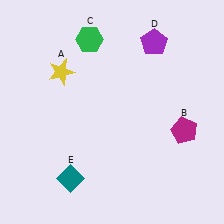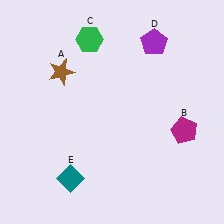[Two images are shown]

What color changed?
The star (A) changed from yellow in Image 1 to brown in Image 2.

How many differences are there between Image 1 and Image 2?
There is 1 difference between the two images.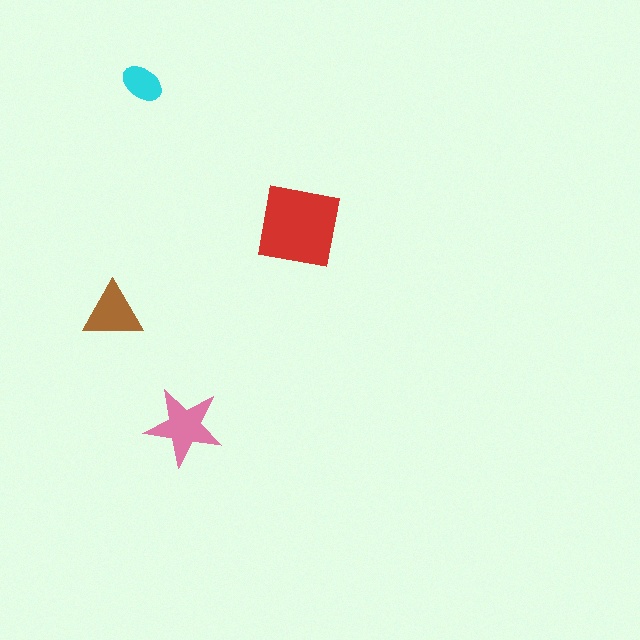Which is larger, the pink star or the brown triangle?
The pink star.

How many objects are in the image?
There are 4 objects in the image.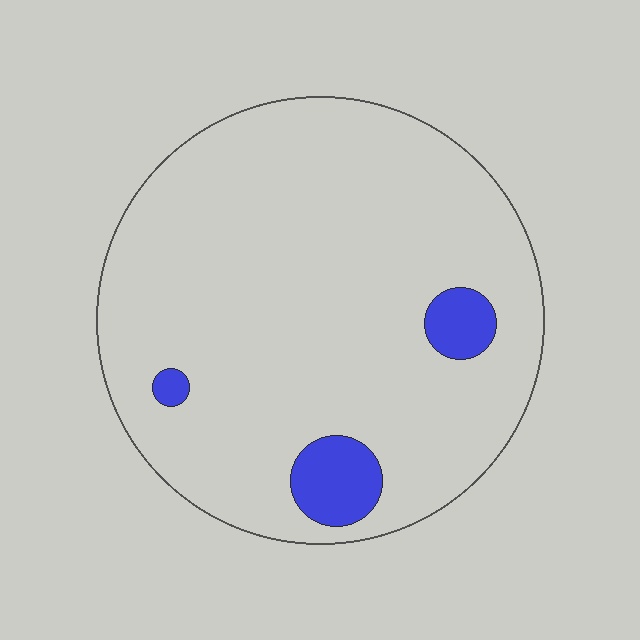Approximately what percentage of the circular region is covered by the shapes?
Approximately 10%.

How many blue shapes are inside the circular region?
3.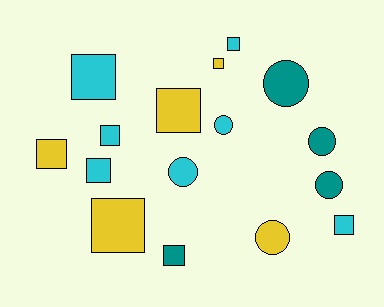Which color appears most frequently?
Cyan, with 7 objects.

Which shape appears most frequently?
Square, with 10 objects.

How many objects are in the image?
There are 16 objects.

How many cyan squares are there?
There are 5 cyan squares.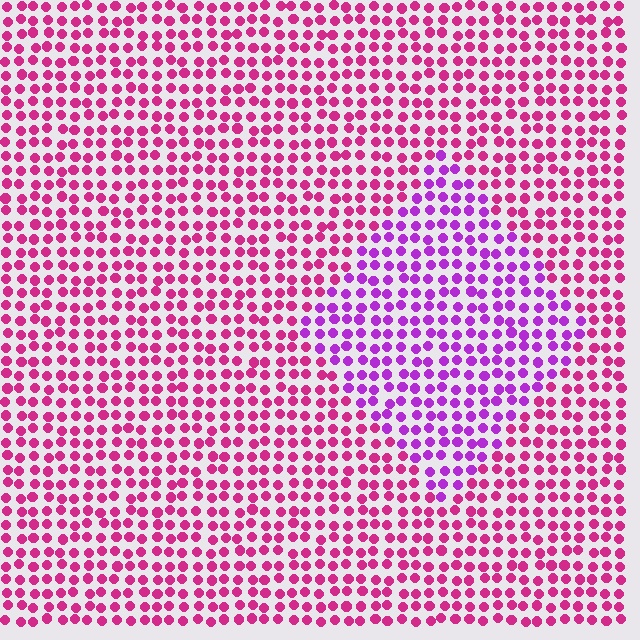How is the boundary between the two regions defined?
The boundary is defined purely by a slight shift in hue (about 36 degrees). Spacing, size, and orientation are identical on both sides.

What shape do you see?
I see a diamond.